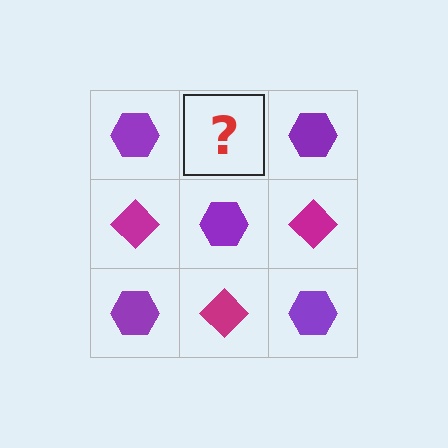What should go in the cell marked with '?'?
The missing cell should contain a magenta diamond.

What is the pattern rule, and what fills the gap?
The rule is that it alternates purple hexagon and magenta diamond in a checkerboard pattern. The gap should be filled with a magenta diamond.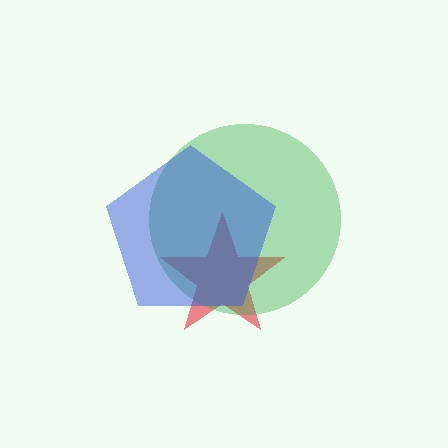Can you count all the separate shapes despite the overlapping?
Yes, there are 3 separate shapes.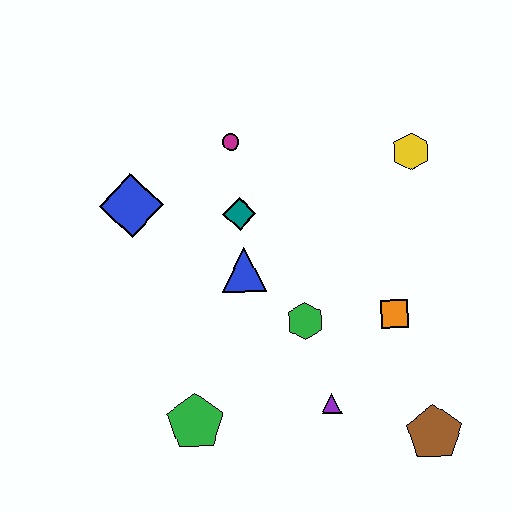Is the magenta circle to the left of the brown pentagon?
Yes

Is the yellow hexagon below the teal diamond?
No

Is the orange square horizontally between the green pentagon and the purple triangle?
No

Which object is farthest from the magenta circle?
The brown pentagon is farthest from the magenta circle.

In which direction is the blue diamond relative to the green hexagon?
The blue diamond is to the left of the green hexagon.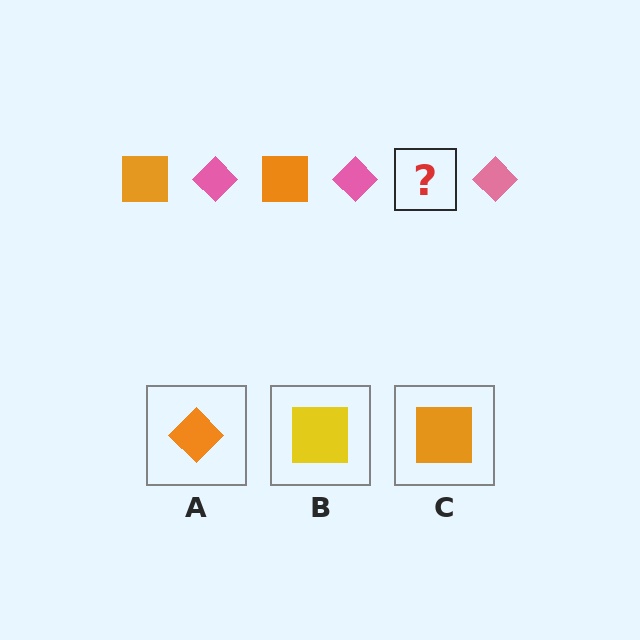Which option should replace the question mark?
Option C.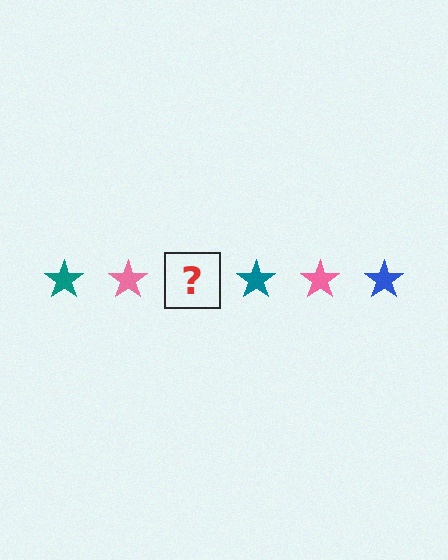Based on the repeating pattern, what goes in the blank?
The blank should be a blue star.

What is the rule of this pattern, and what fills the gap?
The rule is that the pattern cycles through teal, pink, blue stars. The gap should be filled with a blue star.